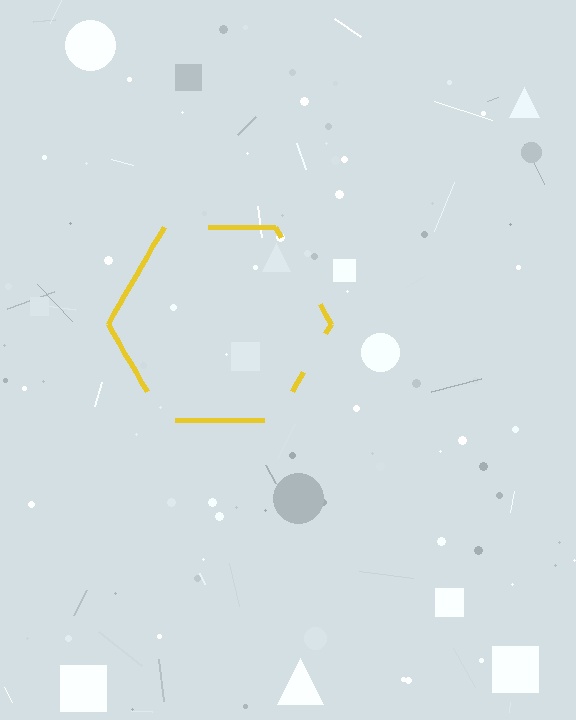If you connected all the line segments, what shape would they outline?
They would outline a hexagon.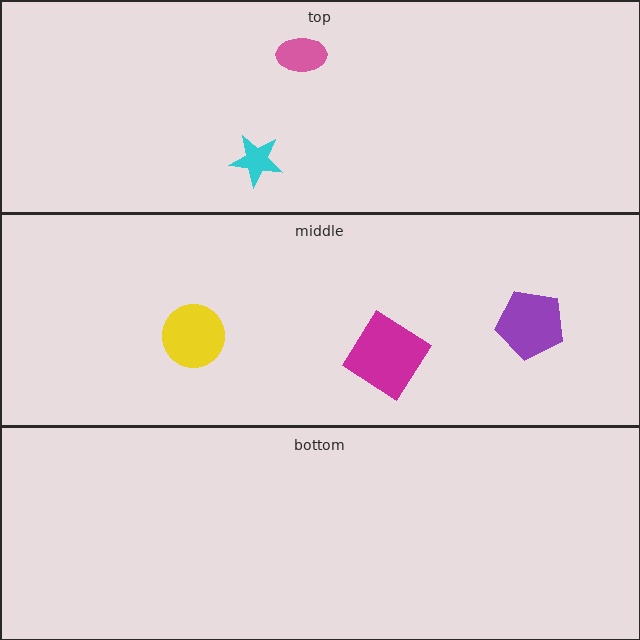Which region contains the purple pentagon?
The middle region.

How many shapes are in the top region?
2.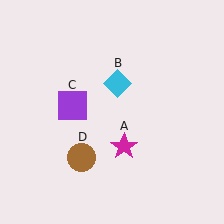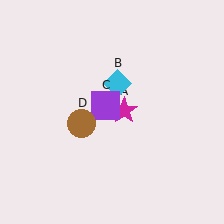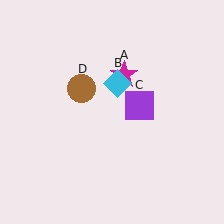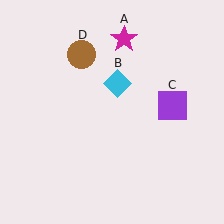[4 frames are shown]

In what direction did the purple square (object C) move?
The purple square (object C) moved right.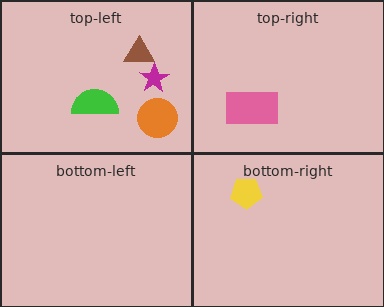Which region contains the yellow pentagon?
The bottom-right region.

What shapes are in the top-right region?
The pink rectangle.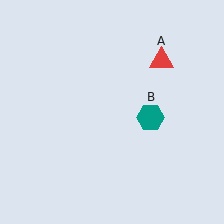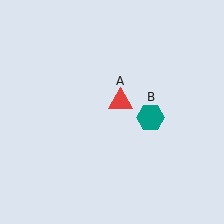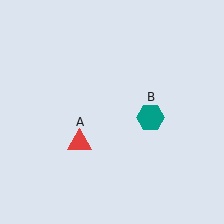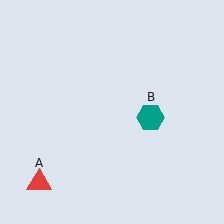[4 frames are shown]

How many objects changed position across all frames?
1 object changed position: red triangle (object A).